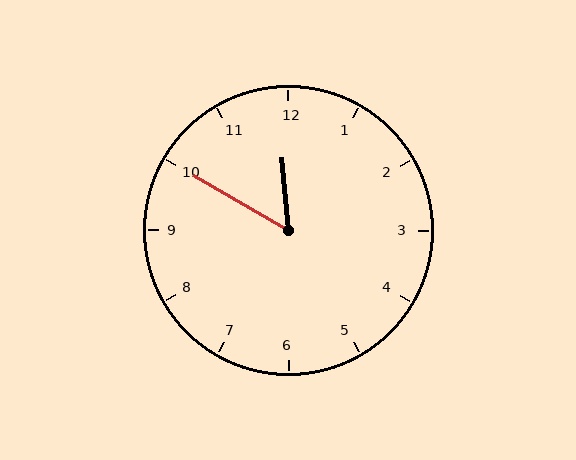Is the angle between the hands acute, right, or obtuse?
It is acute.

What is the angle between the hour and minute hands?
Approximately 55 degrees.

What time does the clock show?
11:50.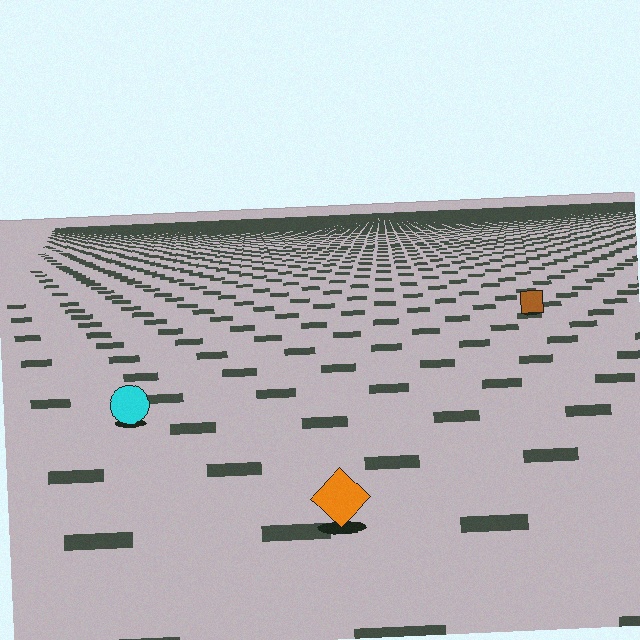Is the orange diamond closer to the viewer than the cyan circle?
Yes. The orange diamond is closer — you can tell from the texture gradient: the ground texture is coarser near it.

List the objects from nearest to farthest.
From nearest to farthest: the orange diamond, the cyan circle, the brown square.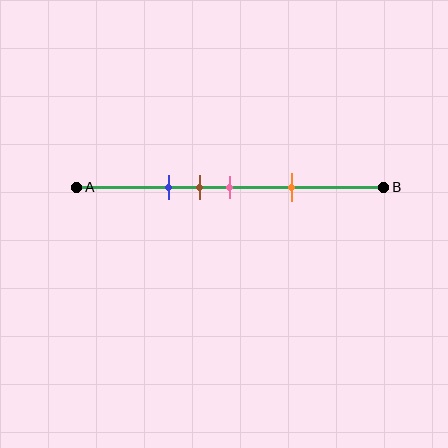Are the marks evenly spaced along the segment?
No, the marks are not evenly spaced.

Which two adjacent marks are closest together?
The brown and pink marks are the closest adjacent pair.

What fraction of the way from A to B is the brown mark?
The brown mark is approximately 40% (0.4) of the way from A to B.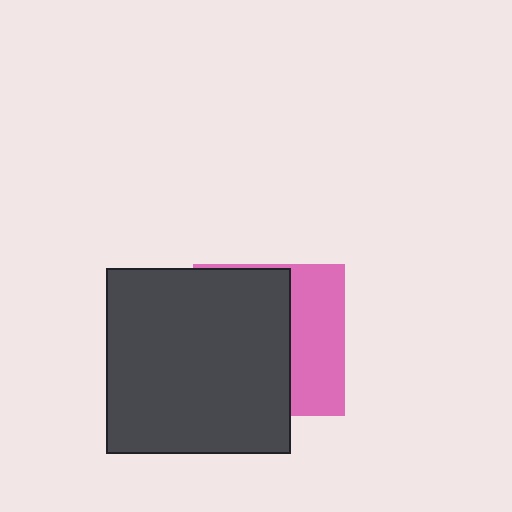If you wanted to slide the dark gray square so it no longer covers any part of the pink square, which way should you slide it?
Slide it left — that is the most direct way to separate the two shapes.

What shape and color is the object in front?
The object in front is a dark gray square.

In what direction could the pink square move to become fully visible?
The pink square could move right. That would shift it out from behind the dark gray square entirely.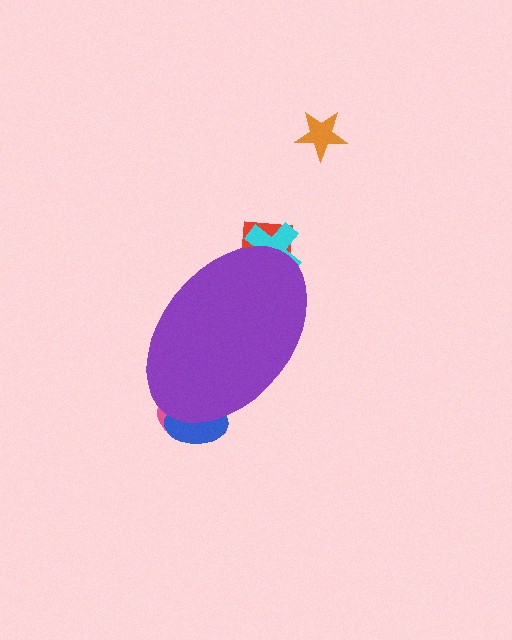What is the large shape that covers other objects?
A purple ellipse.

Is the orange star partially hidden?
No, the orange star is fully visible.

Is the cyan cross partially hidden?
Yes, the cyan cross is partially hidden behind the purple ellipse.